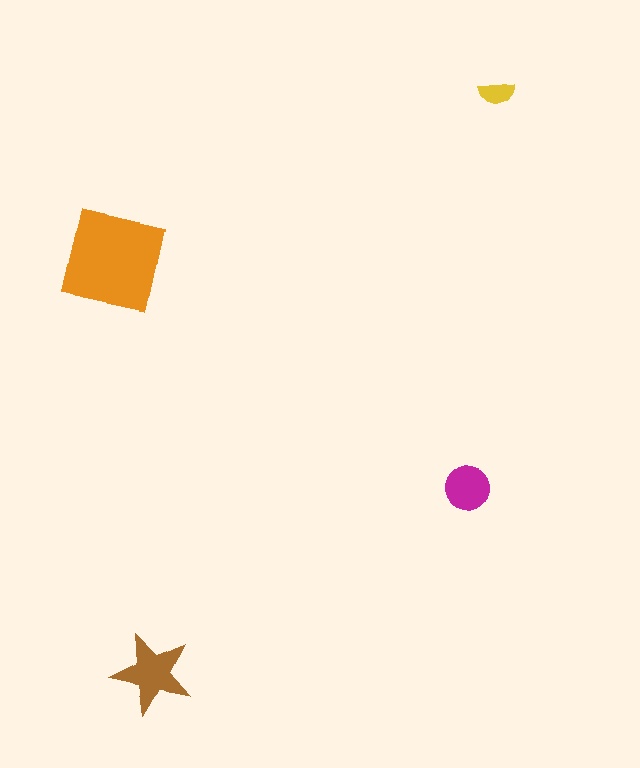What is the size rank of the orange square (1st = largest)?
1st.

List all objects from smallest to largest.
The yellow semicircle, the magenta circle, the brown star, the orange square.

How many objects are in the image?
There are 4 objects in the image.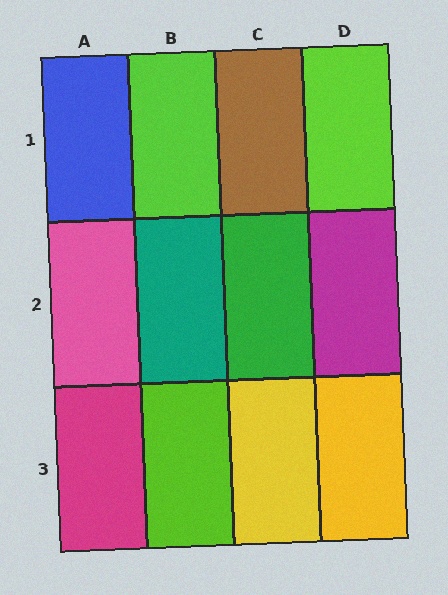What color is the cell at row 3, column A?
Magenta.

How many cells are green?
1 cell is green.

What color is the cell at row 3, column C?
Yellow.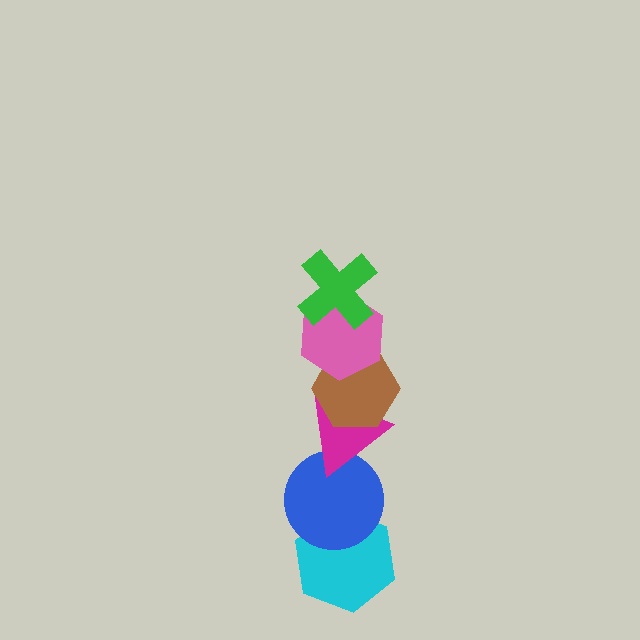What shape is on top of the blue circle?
The magenta triangle is on top of the blue circle.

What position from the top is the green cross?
The green cross is 1st from the top.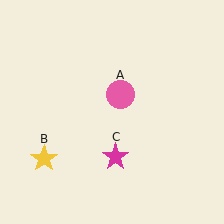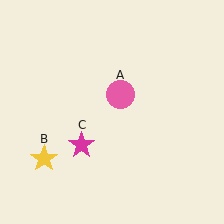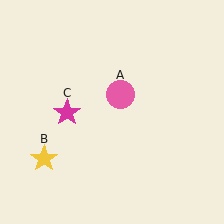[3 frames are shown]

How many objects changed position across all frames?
1 object changed position: magenta star (object C).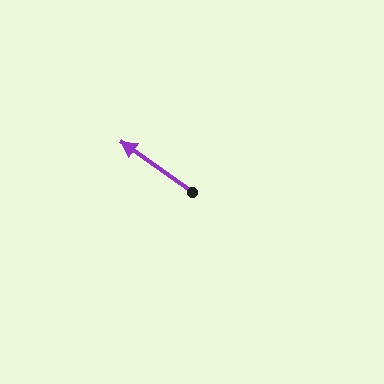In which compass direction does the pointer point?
Northwest.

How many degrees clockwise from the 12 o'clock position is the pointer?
Approximately 305 degrees.